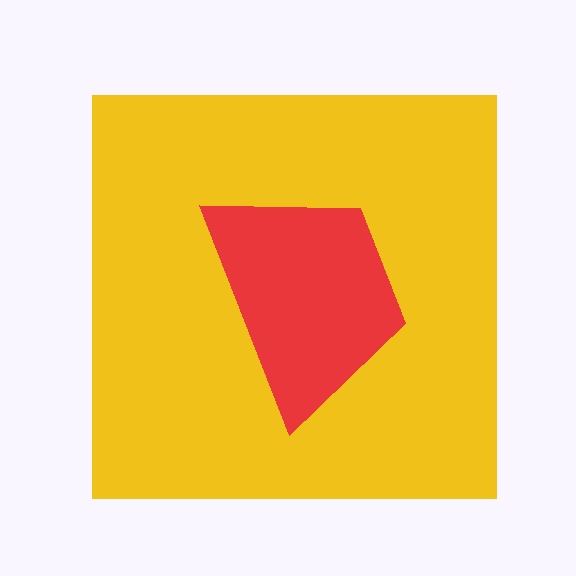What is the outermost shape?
The yellow square.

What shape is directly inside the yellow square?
The red trapezoid.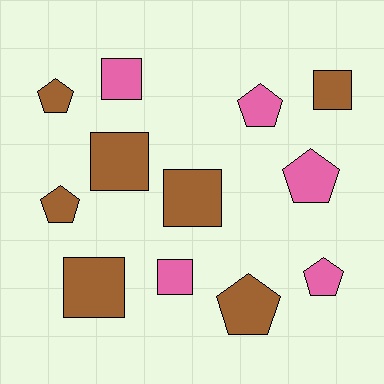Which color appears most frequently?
Brown, with 7 objects.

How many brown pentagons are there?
There are 3 brown pentagons.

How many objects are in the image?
There are 12 objects.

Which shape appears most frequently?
Pentagon, with 6 objects.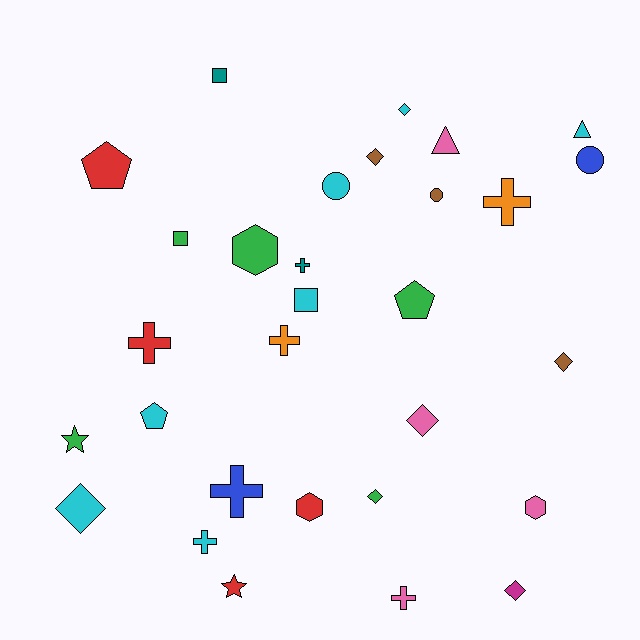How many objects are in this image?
There are 30 objects.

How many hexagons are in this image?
There are 3 hexagons.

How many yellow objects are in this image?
There are no yellow objects.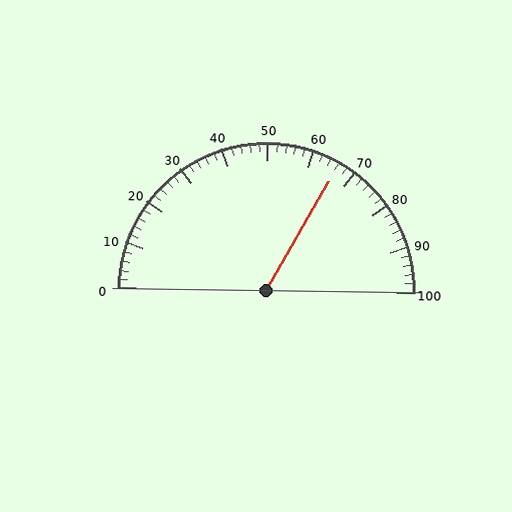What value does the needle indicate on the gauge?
The needle indicates approximately 66.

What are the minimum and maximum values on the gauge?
The gauge ranges from 0 to 100.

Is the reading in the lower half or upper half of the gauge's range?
The reading is in the upper half of the range (0 to 100).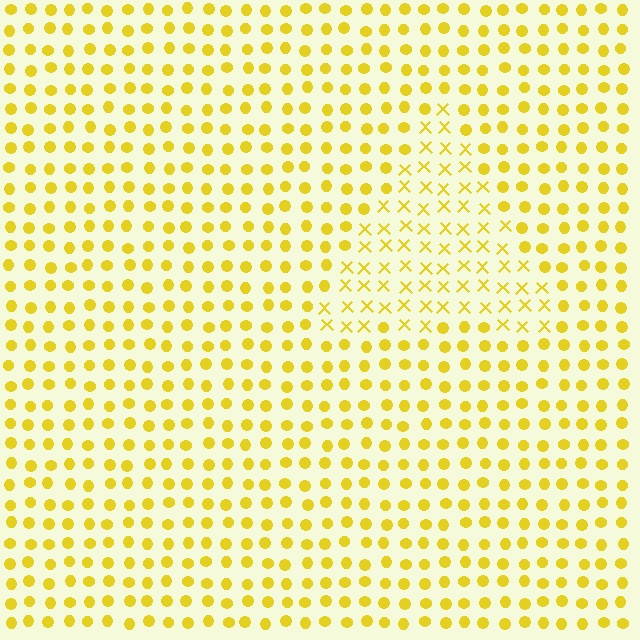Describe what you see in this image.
The image is filled with small yellow elements arranged in a uniform grid. A triangle-shaped region contains X marks, while the surrounding area contains circles. The boundary is defined purely by the change in element shape.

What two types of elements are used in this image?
The image uses X marks inside the triangle region and circles outside it.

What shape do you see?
I see a triangle.